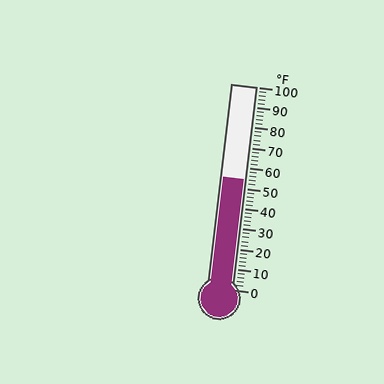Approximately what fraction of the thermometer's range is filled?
The thermometer is filled to approximately 55% of its range.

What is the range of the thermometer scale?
The thermometer scale ranges from 0°F to 100°F.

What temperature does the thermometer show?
The thermometer shows approximately 54°F.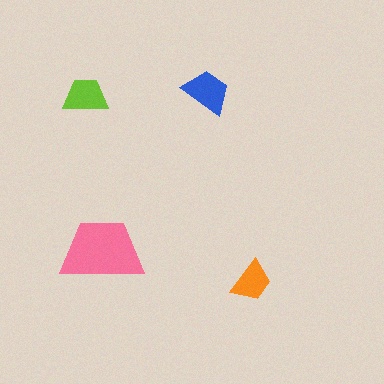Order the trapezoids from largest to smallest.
the pink one, the blue one, the lime one, the orange one.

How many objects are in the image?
There are 4 objects in the image.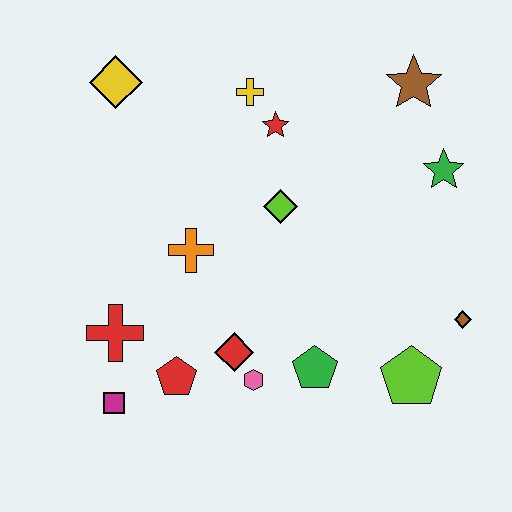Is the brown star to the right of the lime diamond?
Yes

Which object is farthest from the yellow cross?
The magenta square is farthest from the yellow cross.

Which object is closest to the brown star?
The green star is closest to the brown star.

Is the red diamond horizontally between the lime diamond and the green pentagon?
No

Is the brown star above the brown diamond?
Yes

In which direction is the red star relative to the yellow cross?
The red star is below the yellow cross.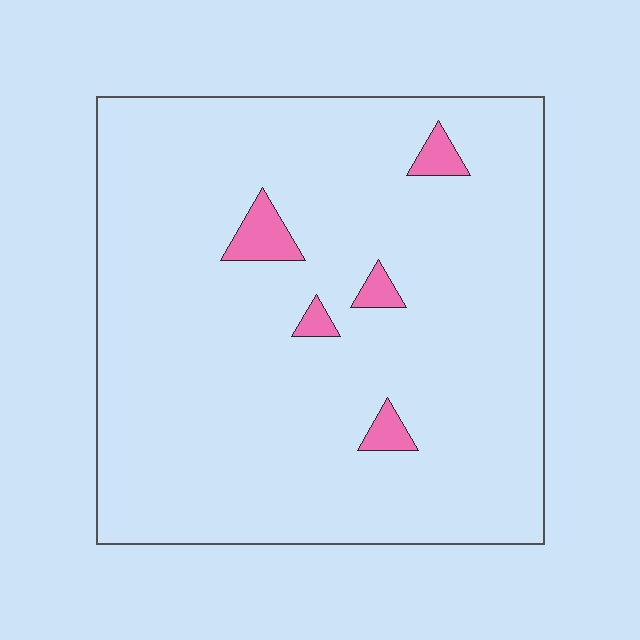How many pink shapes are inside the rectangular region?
5.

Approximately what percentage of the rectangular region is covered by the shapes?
Approximately 5%.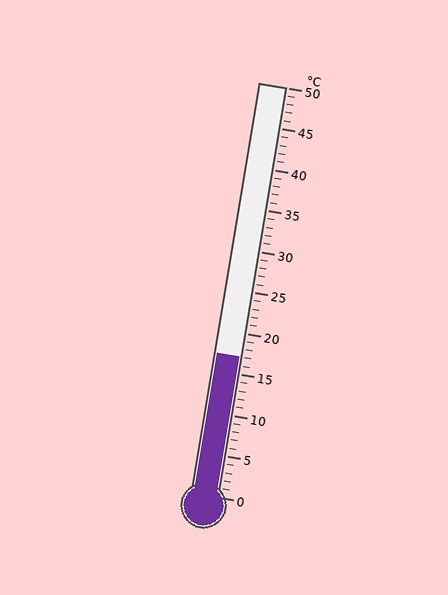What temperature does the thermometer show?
The thermometer shows approximately 17°C.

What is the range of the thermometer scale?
The thermometer scale ranges from 0°C to 50°C.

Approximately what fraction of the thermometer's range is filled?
The thermometer is filled to approximately 35% of its range.